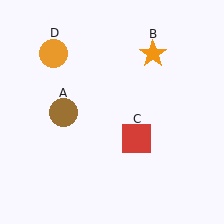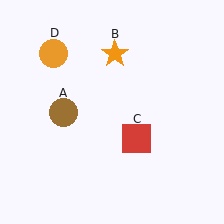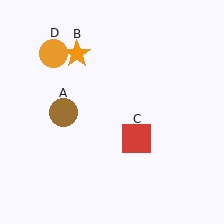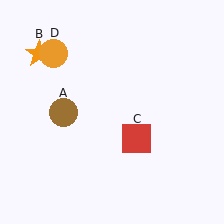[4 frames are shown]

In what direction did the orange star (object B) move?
The orange star (object B) moved left.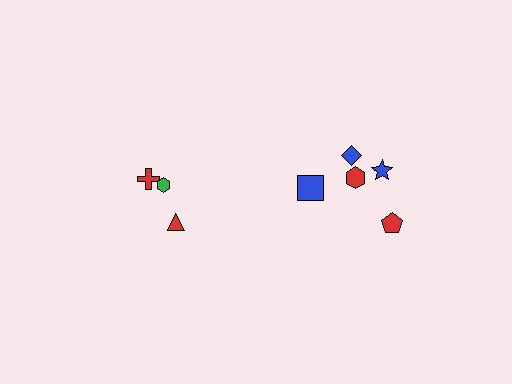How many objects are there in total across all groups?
There are 8 objects.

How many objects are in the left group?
There are 3 objects.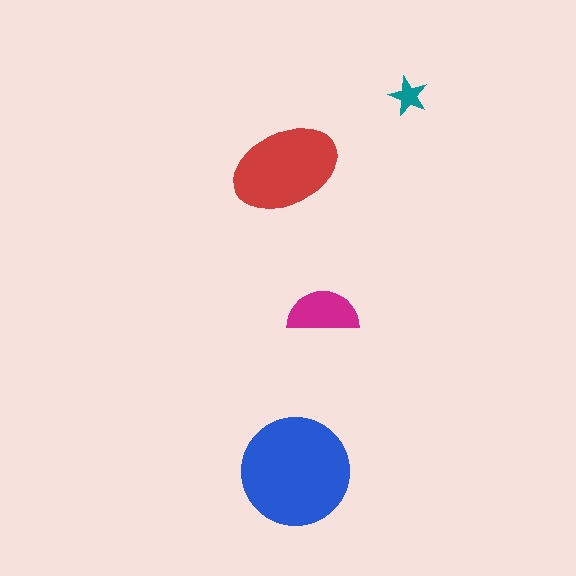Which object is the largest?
The blue circle.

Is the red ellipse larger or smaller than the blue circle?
Smaller.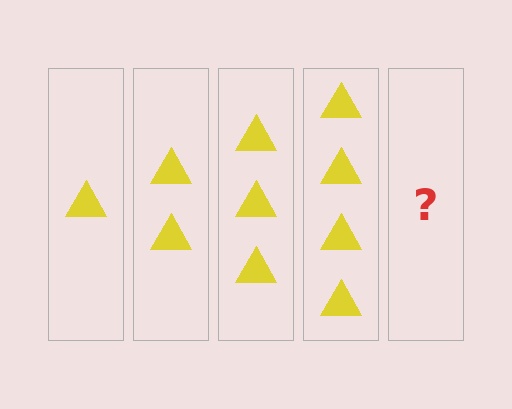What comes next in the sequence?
The next element should be 5 triangles.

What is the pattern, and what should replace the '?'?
The pattern is that each step adds one more triangle. The '?' should be 5 triangles.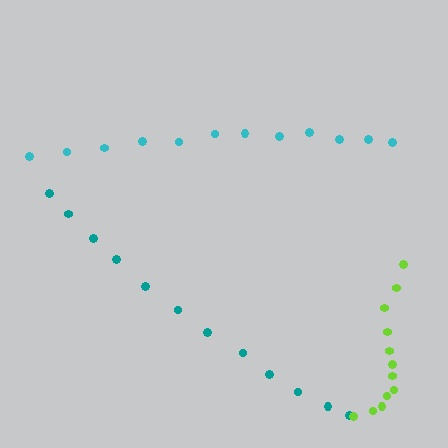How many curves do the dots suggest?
There are 3 distinct paths.